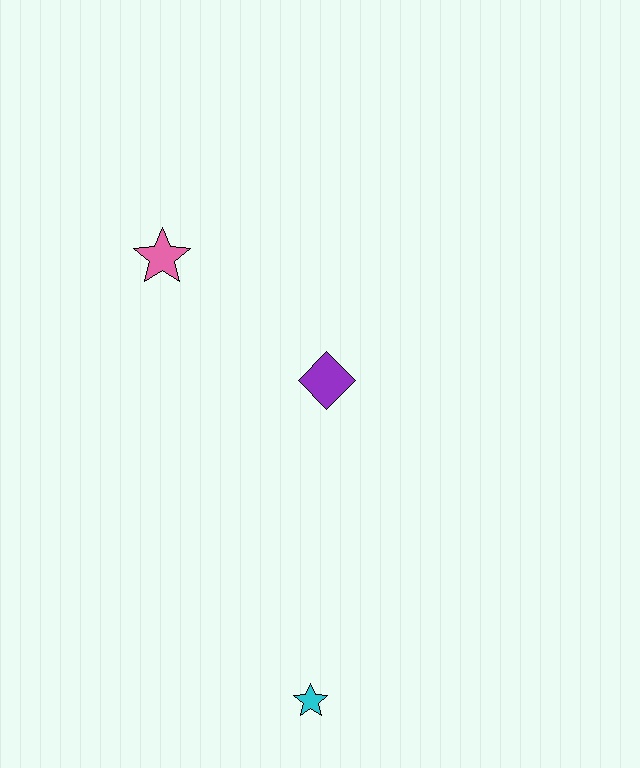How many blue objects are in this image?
There are no blue objects.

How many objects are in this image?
There are 3 objects.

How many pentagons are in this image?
There are no pentagons.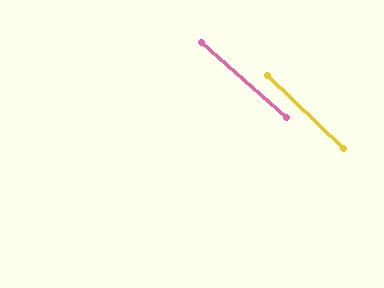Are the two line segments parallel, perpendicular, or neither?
Parallel — their directions differ by only 1.9°.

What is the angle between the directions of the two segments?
Approximately 2 degrees.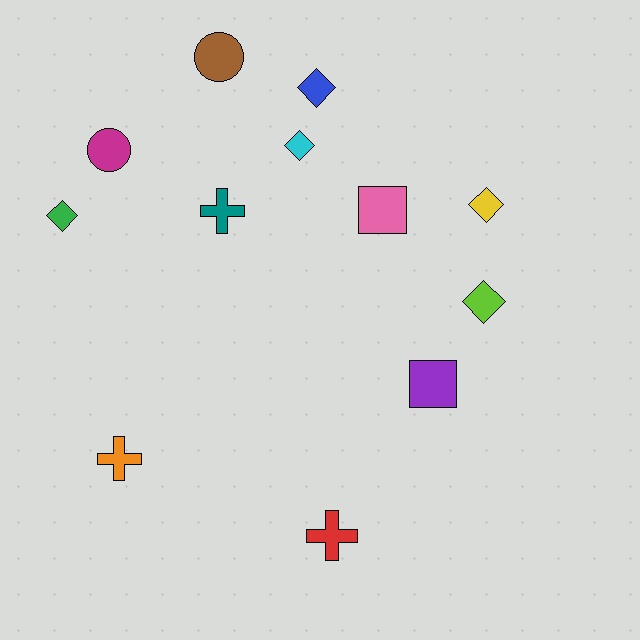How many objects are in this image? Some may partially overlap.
There are 12 objects.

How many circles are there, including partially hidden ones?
There are 2 circles.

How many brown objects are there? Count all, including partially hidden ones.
There is 1 brown object.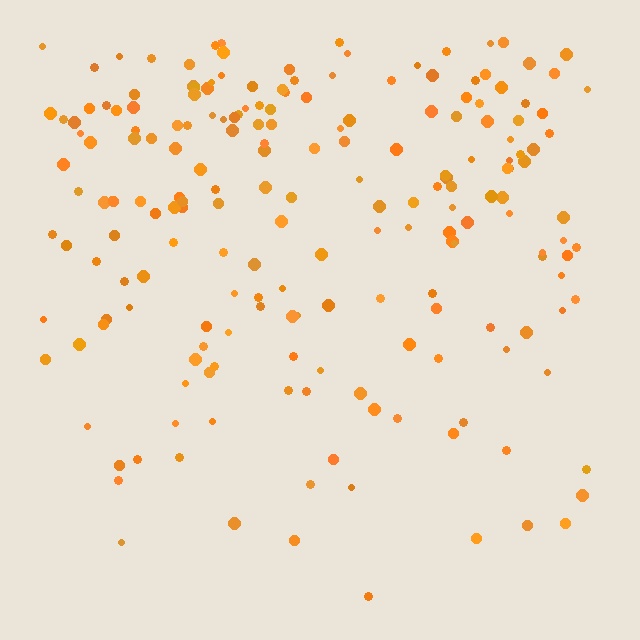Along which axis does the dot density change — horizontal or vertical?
Vertical.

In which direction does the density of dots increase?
From bottom to top, with the top side densest.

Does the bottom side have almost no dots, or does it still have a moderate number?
Still a moderate number, just noticeably fewer than the top.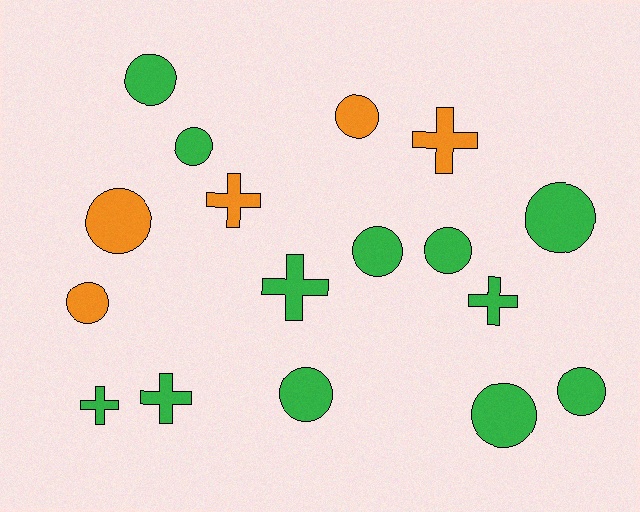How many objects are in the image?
There are 17 objects.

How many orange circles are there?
There are 3 orange circles.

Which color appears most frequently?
Green, with 12 objects.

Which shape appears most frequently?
Circle, with 11 objects.